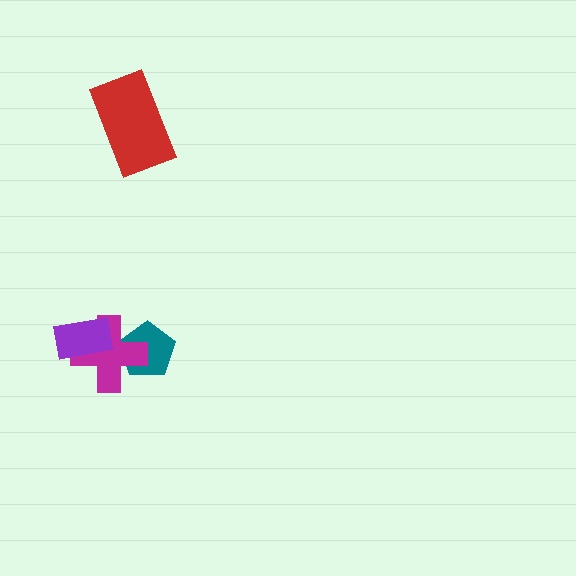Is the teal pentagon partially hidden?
Yes, it is partially covered by another shape.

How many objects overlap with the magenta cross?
2 objects overlap with the magenta cross.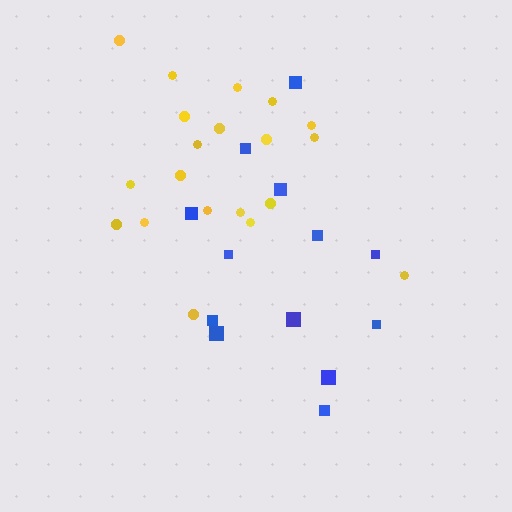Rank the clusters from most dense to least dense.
yellow, blue.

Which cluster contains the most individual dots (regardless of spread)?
Yellow (20).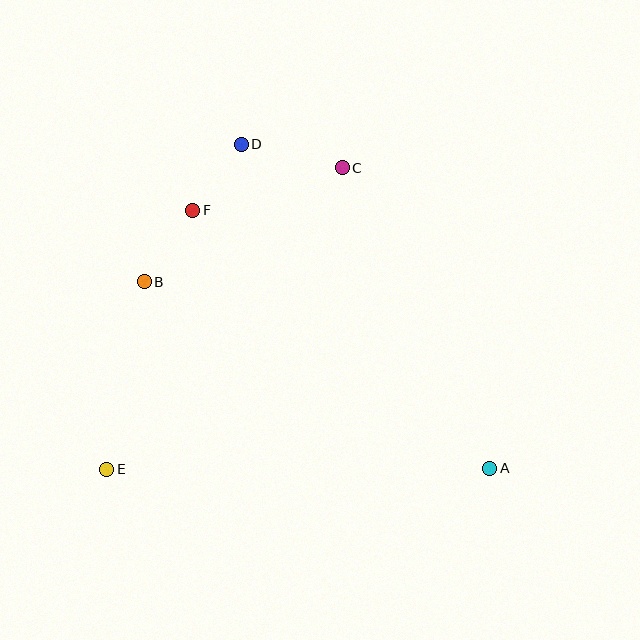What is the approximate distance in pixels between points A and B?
The distance between A and B is approximately 393 pixels.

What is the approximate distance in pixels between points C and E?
The distance between C and E is approximately 383 pixels.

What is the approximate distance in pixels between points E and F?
The distance between E and F is approximately 273 pixels.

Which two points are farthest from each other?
Points A and D are farthest from each other.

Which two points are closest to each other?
Points D and F are closest to each other.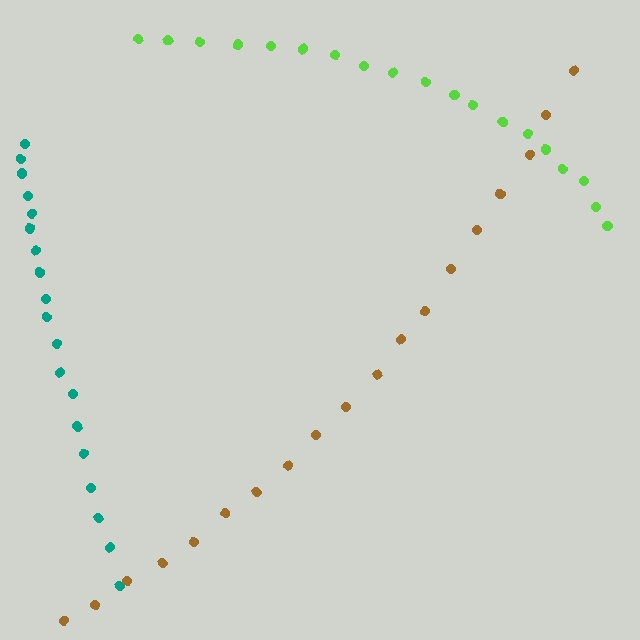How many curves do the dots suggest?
There are 3 distinct paths.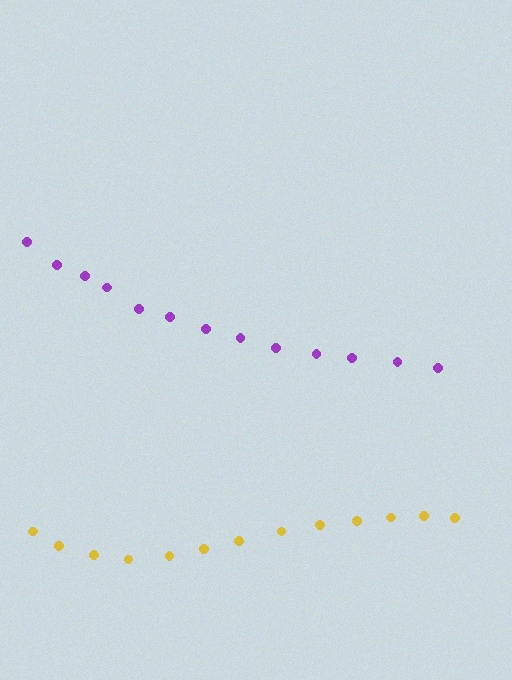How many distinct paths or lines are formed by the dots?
There are 2 distinct paths.